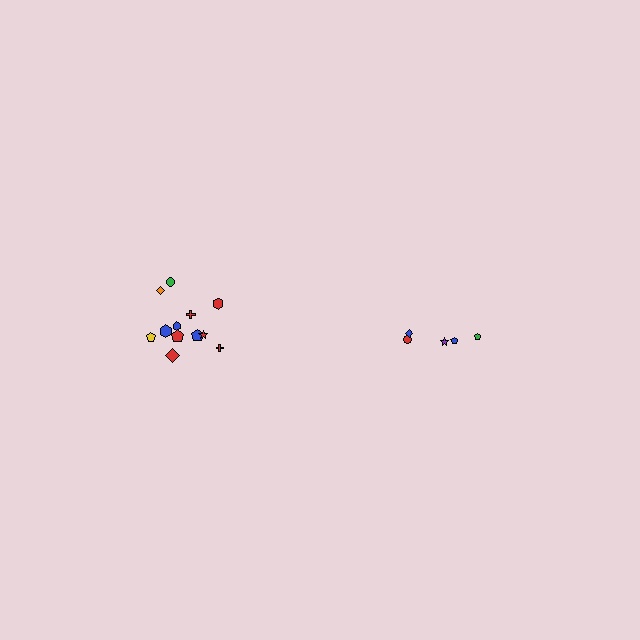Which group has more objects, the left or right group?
The left group.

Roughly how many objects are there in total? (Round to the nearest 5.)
Roughly 15 objects in total.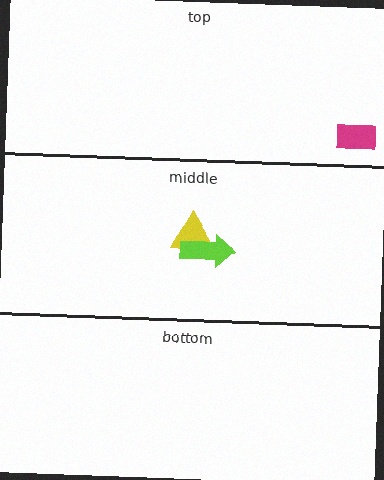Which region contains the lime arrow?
The middle region.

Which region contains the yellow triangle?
The middle region.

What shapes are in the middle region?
The yellow triangle, the lime arrow.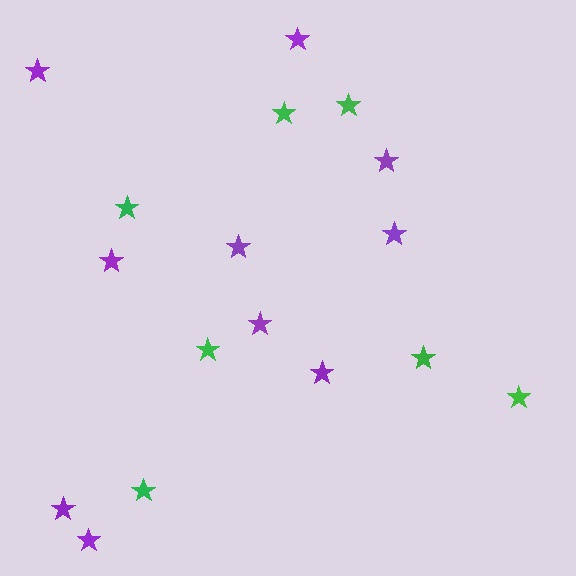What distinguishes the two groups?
There are 2 groups: one group of green stars (7) and one group of purple stars (10).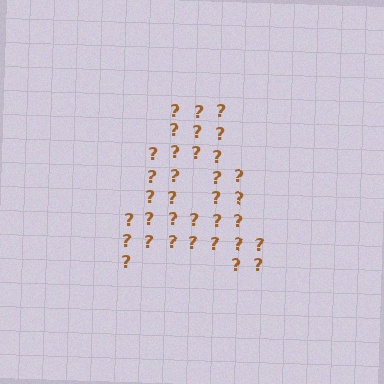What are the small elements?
The small elements are question marks.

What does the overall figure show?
The overall figure shows the letter A.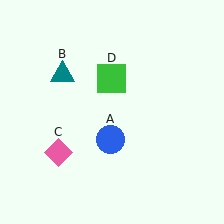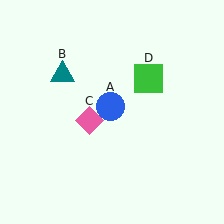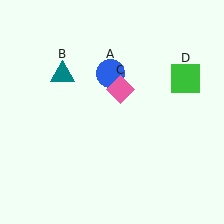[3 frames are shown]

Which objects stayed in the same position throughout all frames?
Teal triangle (object B) remained stationary.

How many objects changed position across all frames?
3 objects changed position: blue circle (object A), pink diamond (object C), green square (object D).